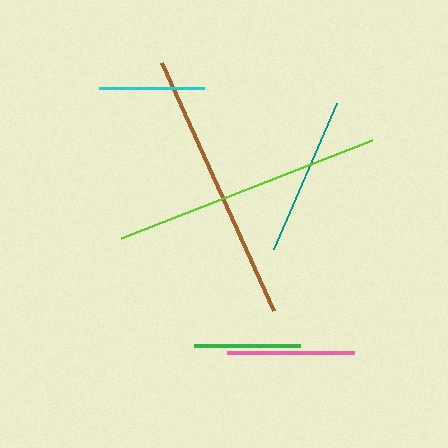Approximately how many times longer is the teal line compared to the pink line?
The teal line is approximately 1.3 times the length of the pink line.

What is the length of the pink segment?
The pink segment is approximately 127 pixels long.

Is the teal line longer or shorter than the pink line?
The teal line is longer than the pink line.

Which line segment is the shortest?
The cyan line is the shortest at approximately 105 pixels.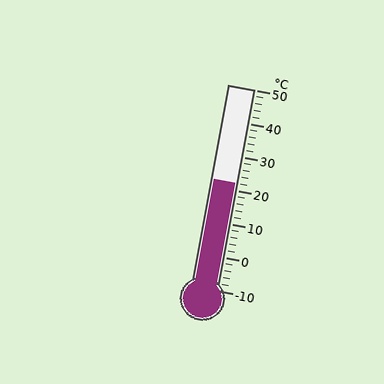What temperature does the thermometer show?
The thermometer shows approximately 22°C.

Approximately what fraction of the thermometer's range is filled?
The thermometer is filled to approximately 55% of its range.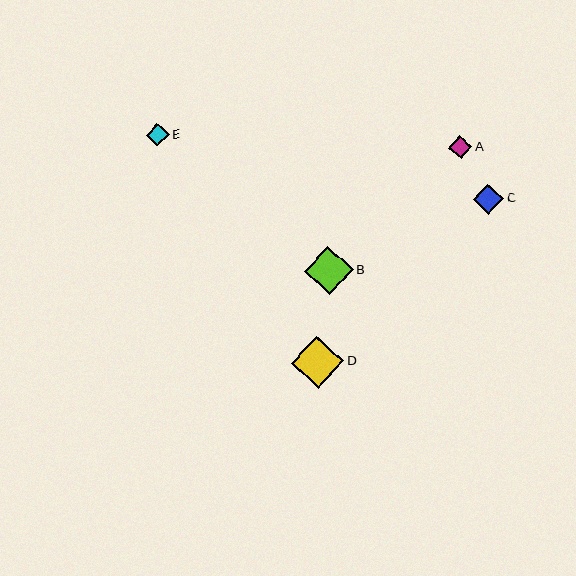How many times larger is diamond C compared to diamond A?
Diamond C is approximately 1.3 times the size of diamond A.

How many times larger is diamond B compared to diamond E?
Diamond B is approximately 2.1 times the size of diamond E.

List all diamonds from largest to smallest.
From largest to smallest: D, B, C, E, A.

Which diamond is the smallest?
Diamond A is the smallest with a size of approximately 23 pixels.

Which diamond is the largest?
Diamond D is the largest with a size of approximately 52 pixels.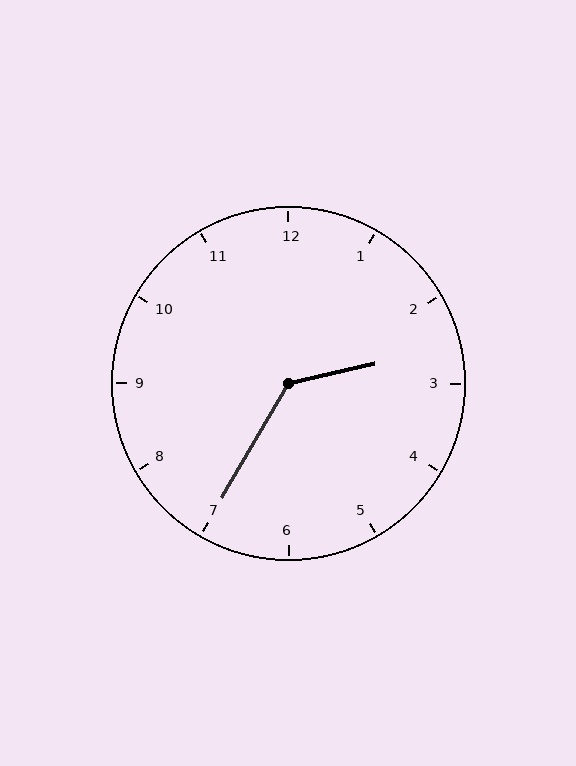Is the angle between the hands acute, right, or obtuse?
It is obtuse.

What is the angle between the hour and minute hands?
Approximately 132 degrees.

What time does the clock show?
2:35.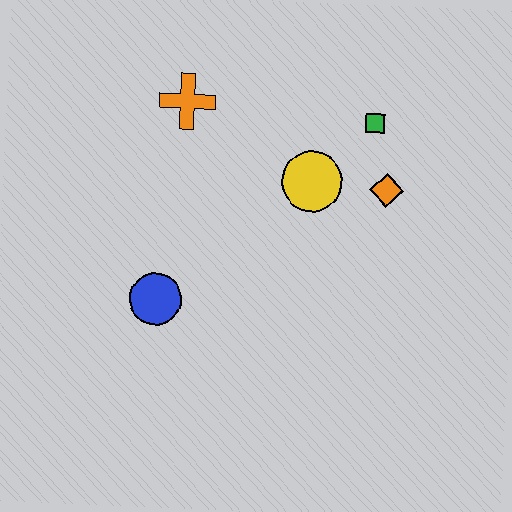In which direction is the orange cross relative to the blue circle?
The orange cross is above the blue circle.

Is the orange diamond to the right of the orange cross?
Yes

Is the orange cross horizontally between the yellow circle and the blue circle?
Yes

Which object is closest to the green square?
The orange diamond is closest to the green square.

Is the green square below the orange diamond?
No